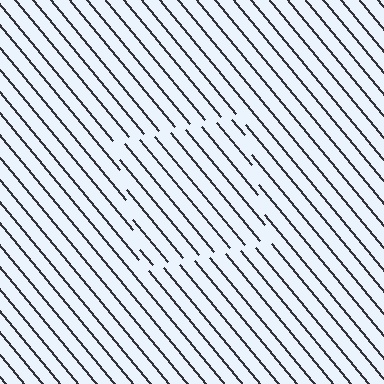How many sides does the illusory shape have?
4 sides — the line-ends trace a square.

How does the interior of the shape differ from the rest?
The interior of the shape contains the same grating, shifted by half a period — the contour is defined by the phase discontinuity where line-ends from the inner and outer gratings abut.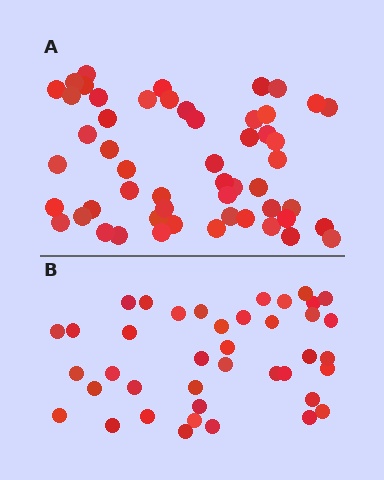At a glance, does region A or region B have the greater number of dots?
Region A (the top region) has more dots.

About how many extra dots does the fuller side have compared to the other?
Region A has approximately 15 more dots than region B.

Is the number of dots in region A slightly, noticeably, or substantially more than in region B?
Region A has noticeably more, but not dramatically so. The ratio is roughly 1.3 to 1.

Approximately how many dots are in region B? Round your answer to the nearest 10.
About 40 dots.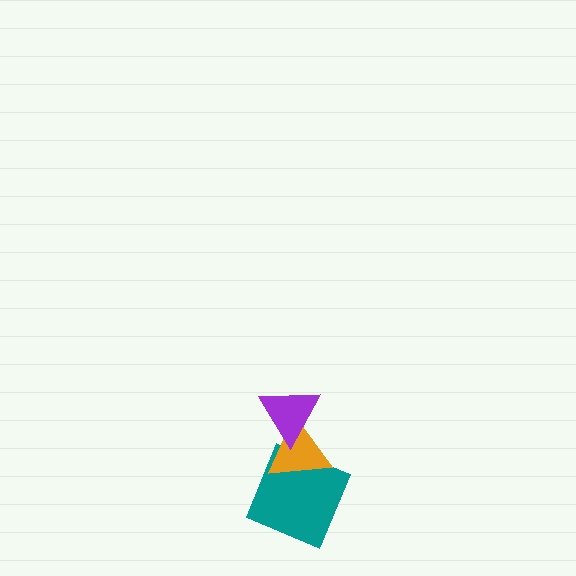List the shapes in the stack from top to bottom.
From top to bottom: the purple triangle, the orange triangle, the teal square.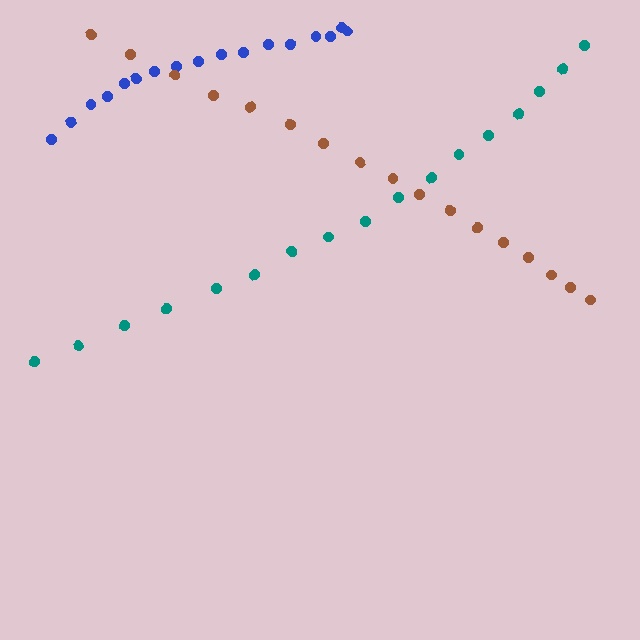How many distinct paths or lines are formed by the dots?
There are 3 distinct paths.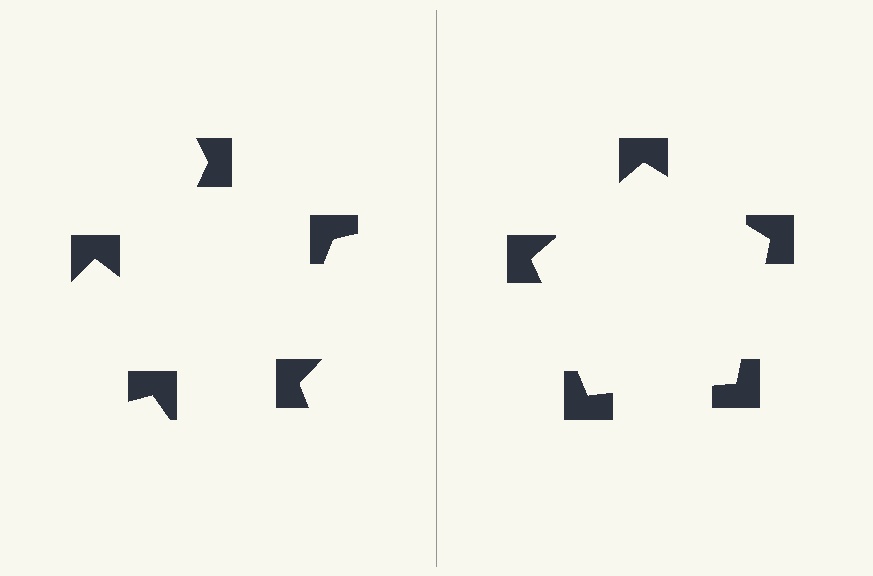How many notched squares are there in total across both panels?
10 — 5 on each side.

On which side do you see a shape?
An illusory pentagon appears on the right side. On the left side the wedge cuts are rotated, so no coherent shape forms.